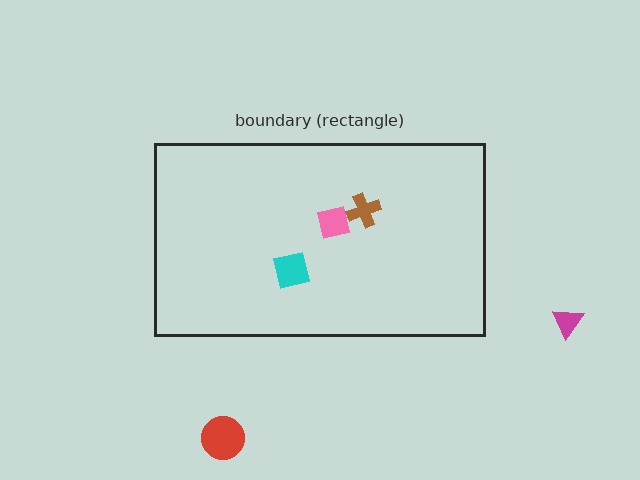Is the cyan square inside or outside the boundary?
Inside.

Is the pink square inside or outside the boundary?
Inside.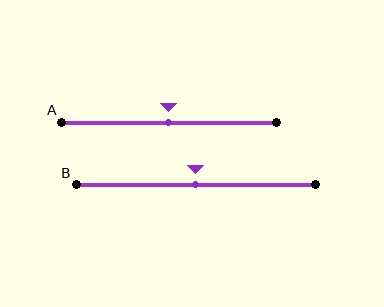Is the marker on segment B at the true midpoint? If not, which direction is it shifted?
Yes, the marker on segment B is at the true midpoint.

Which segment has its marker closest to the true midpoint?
Segment A has its marker closest to the true midpoint.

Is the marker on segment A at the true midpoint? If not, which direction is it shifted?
Yes, the marker on segment A is at the true midpoint.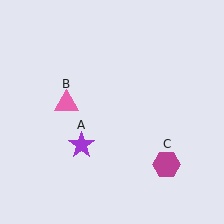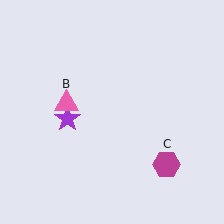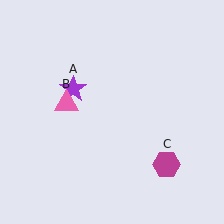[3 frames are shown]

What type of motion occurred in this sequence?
The purple star (object A) rotated clockwise around the center of the scene.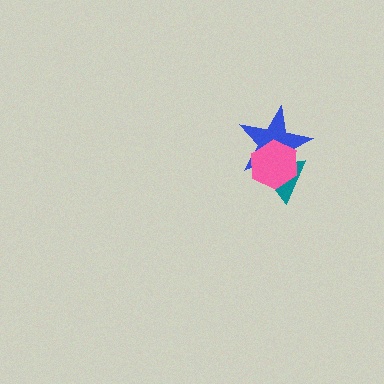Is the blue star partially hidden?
Yes, it is partially covered by another shape.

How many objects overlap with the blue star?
2 objects overlap with the blue star.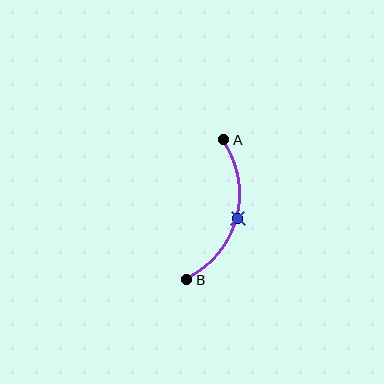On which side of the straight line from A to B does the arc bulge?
The arc bulges to the right of the straight line connecting A and B.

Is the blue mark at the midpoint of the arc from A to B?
Yes. The blue mark lies on the arc at equal arc-length from both A and B — it is the arc midpoint.